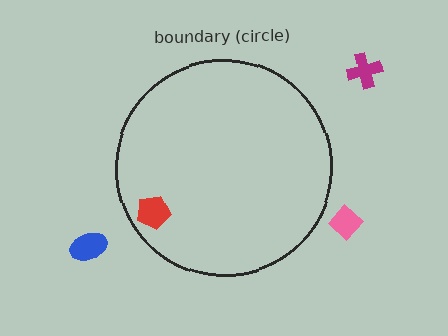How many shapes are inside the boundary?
1 inside, 3 outside.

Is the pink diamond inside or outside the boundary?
Outside.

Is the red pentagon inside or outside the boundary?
Inside.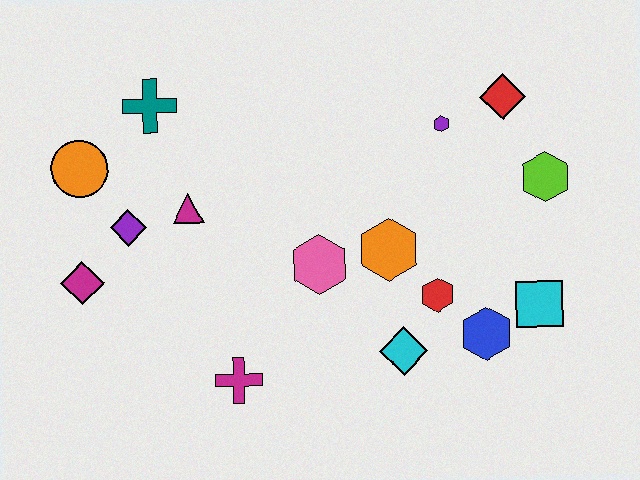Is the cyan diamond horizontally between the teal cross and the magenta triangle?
No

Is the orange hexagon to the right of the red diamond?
No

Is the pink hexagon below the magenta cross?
No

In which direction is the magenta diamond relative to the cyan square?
The magenta diamond is to the left of the cyan square.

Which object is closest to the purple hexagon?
The red diamond is closest to the purple hexagon.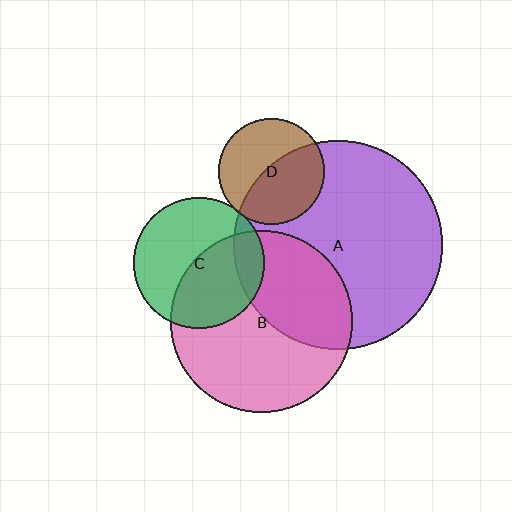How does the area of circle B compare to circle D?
Approximately 3.0 times.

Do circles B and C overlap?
Yes.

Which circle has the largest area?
Circle A (purple).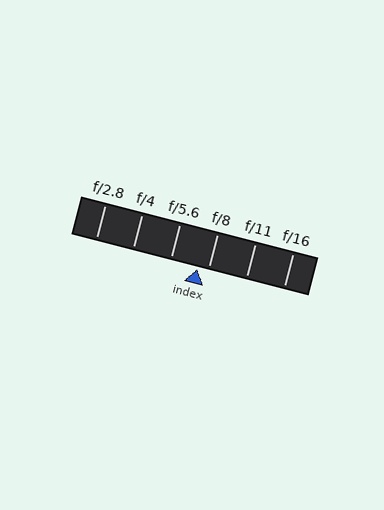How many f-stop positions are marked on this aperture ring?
There are 6 f-stop positions marked.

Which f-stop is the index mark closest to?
The index mark is closest to f/8.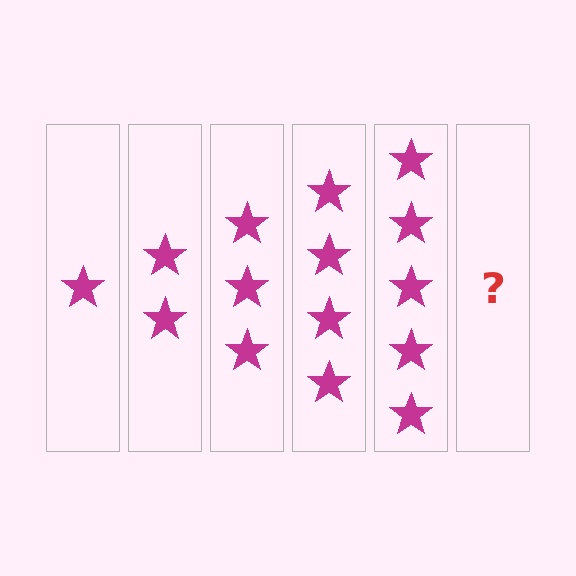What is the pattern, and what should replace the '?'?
The pattern is that each step adds one more star. The '?' should be 6 stars.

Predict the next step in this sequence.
The next step is 6 stars.